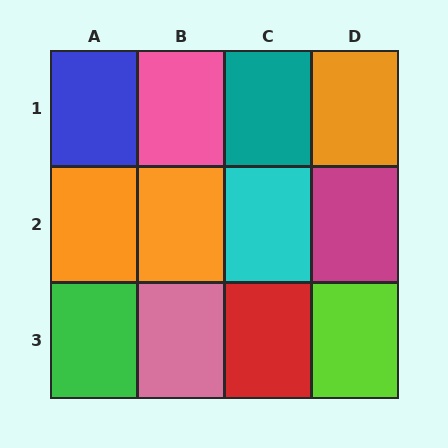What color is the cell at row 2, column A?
Orange.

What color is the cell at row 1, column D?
Orange.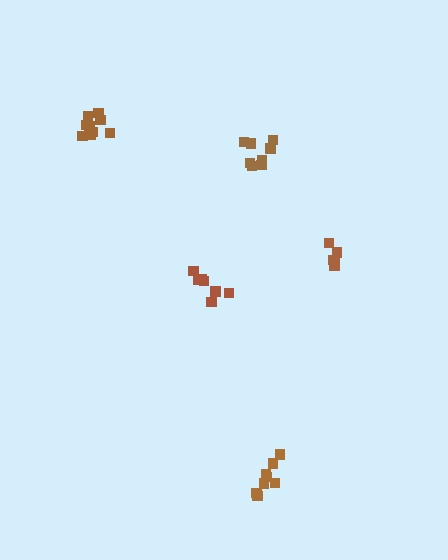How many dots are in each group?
Group 1: 5 dots, Group 2: 8 dots, Group 3: 9 dots, Group 4: 7 dots, Group 5: 8 dots (37 total).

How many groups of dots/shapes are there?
There are 5 groups.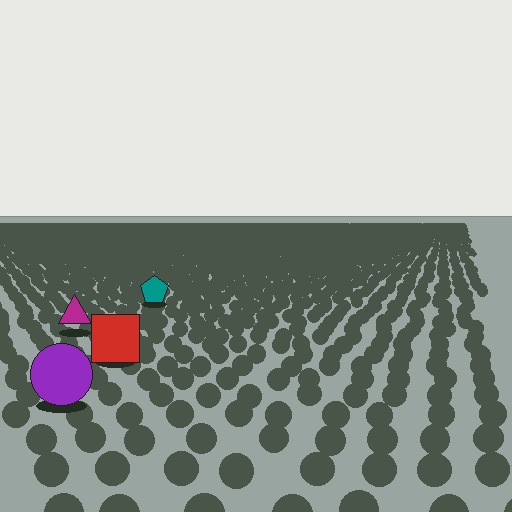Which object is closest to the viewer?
The purple circle is closest. The texture marks near it are larger and more spread out.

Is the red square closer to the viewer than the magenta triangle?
Yes. The red square is closer — you can tell from the texture gradient: the ground texture is coarser near it.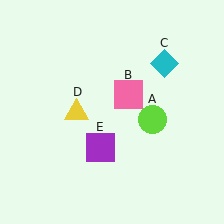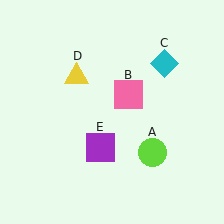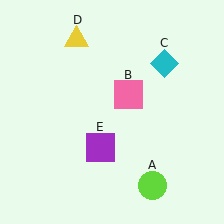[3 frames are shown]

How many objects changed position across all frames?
2 objects changed position: lime circle (object A), yellow triangle (object D).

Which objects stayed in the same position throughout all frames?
Pink square (object B) and cyan diamond (object C) and purple square (object E) remained stationary.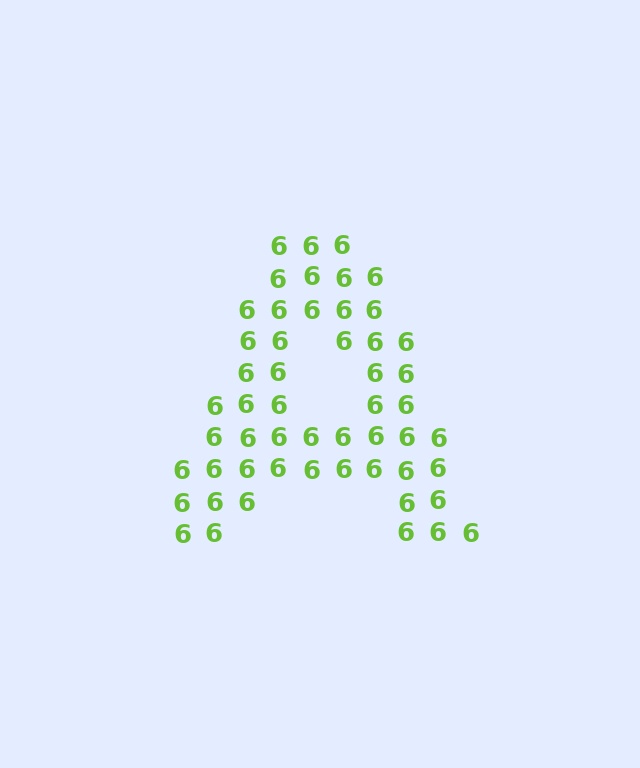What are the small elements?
The small elements are digit 6's.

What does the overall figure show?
The overall figure shows the letter A.